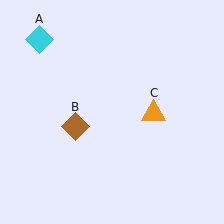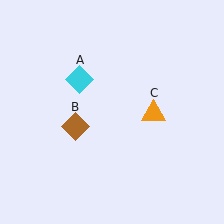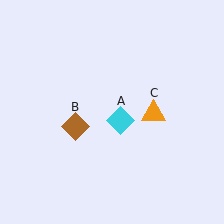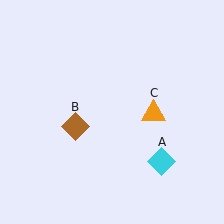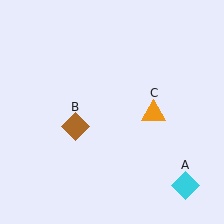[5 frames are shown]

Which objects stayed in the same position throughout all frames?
Brown diamond (object B) and orange triangle (object C) remained stationary.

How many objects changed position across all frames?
1 object changed position: cyan diamond (object A).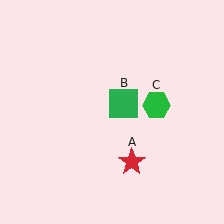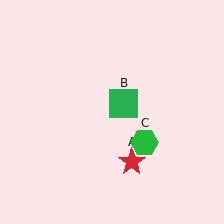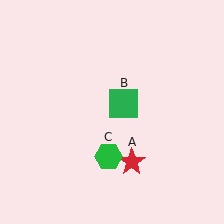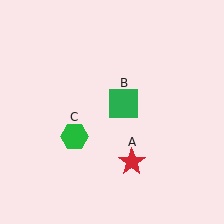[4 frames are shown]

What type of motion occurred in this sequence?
The green hexagon (object C) rotated clockwise around the center of the scene.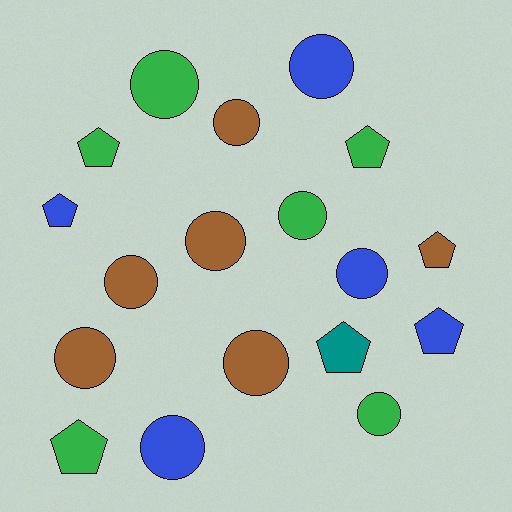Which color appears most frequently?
Brown, with 6 objects.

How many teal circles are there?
There are no teal circles.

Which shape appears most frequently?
Circle, with 11 objects.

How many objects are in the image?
There are 18 objects.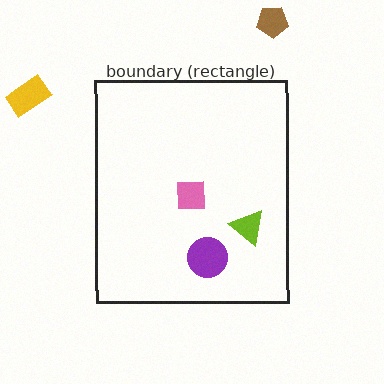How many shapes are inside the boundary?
3 inside, 2 outside.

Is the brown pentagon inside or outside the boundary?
Outside.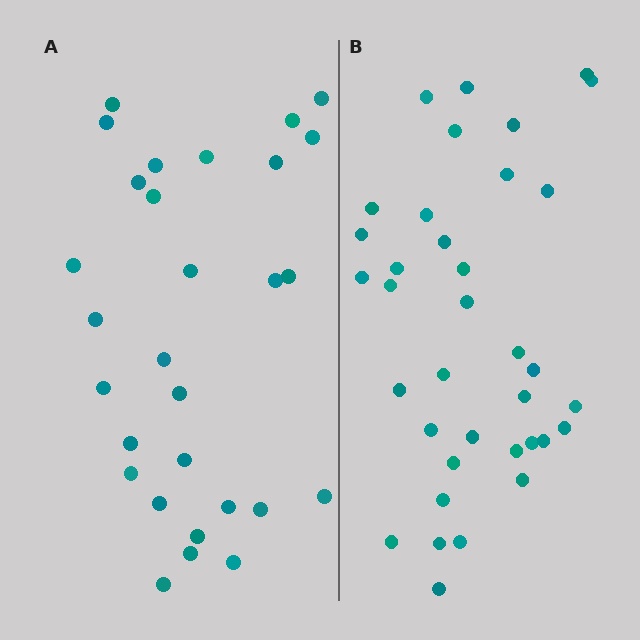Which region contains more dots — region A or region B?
Region B (the right region) has more dots.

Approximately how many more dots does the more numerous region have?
Region B has roughly 8 or so more dots than region A.